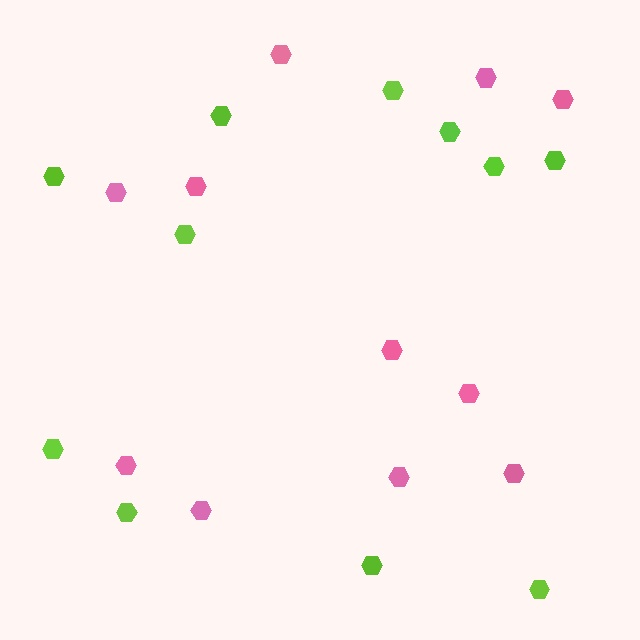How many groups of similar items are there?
There are 2 groups: one group of lime hexagons (11) and one group of pink hexagons (11).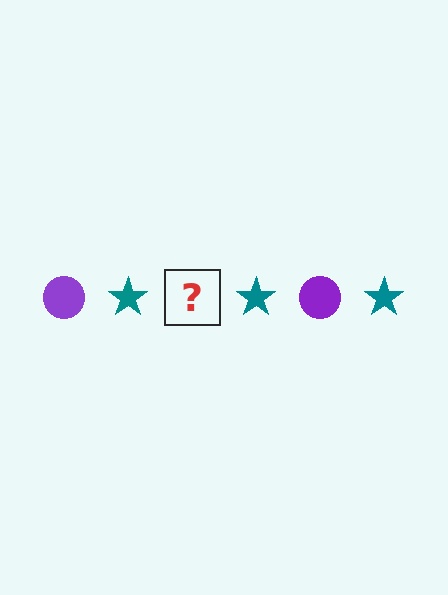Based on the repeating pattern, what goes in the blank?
The blank should be a purple circle.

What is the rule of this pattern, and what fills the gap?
The rule is that the pattern alternates between purple circle and teal star. The gap should be filled with a purple circle.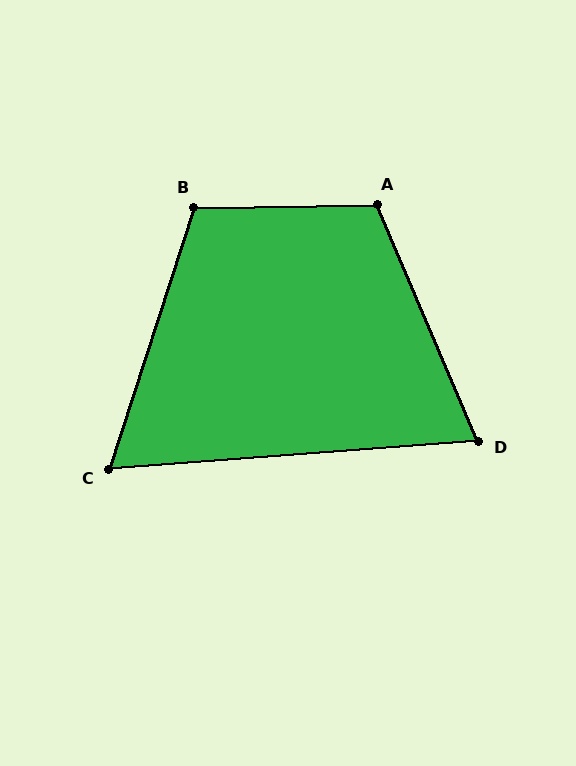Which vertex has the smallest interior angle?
C, at approximately 68 degrees.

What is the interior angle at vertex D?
Approximately 71 degrees (acute).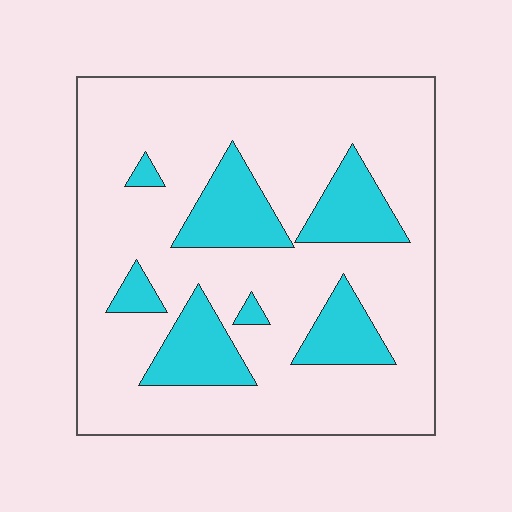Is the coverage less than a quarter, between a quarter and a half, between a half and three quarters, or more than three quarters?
Less than a quarter.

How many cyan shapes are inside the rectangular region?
7.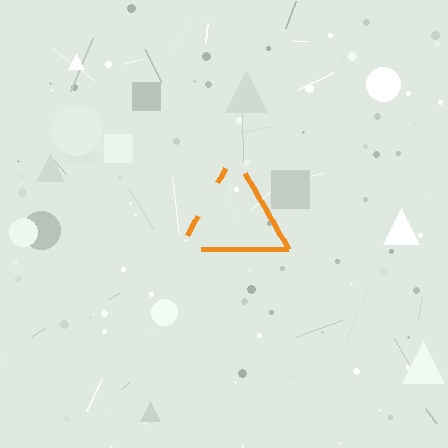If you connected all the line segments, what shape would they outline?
They would outline a triangle.